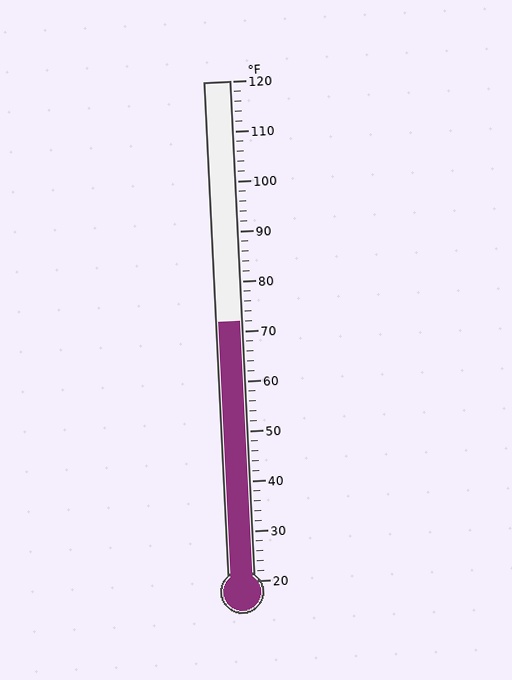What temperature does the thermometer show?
The thermometer shows approximately 72°F.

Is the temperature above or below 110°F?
The temperature is below 110°F.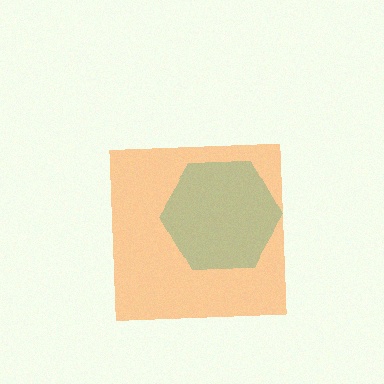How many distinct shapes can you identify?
There are 2 distinct shapes: a cyan hexagon, an orange square.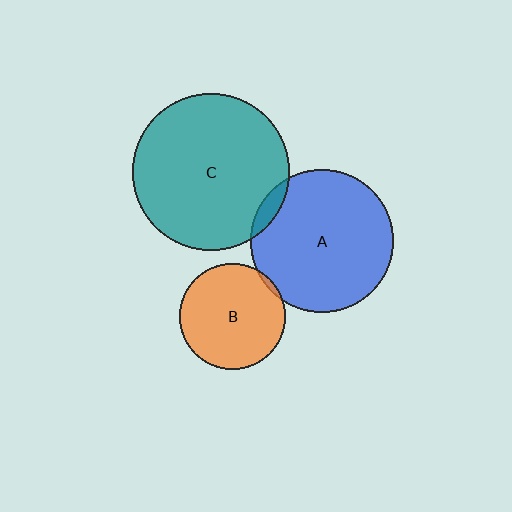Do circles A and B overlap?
Yes.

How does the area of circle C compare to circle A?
Approximately 1.2 times.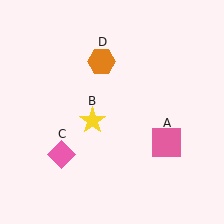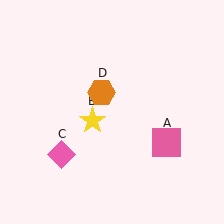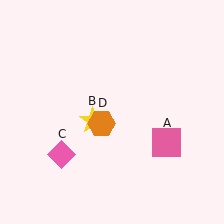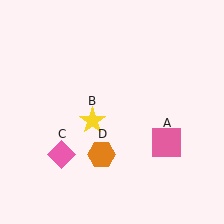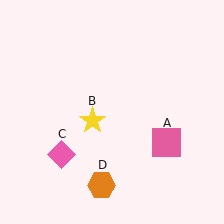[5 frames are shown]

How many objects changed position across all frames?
1 object changed position: orange hexagon (object D).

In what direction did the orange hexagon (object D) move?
The orange hexagon (object D) moved down.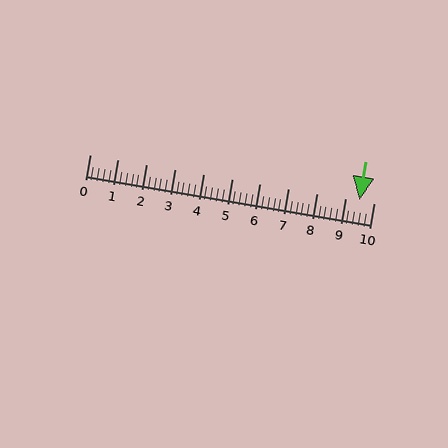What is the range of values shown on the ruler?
The ruler shows values from 0 to 10.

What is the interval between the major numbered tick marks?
The major tick marks are spaced 1 units apart.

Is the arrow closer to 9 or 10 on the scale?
The arrow is closer to 10.